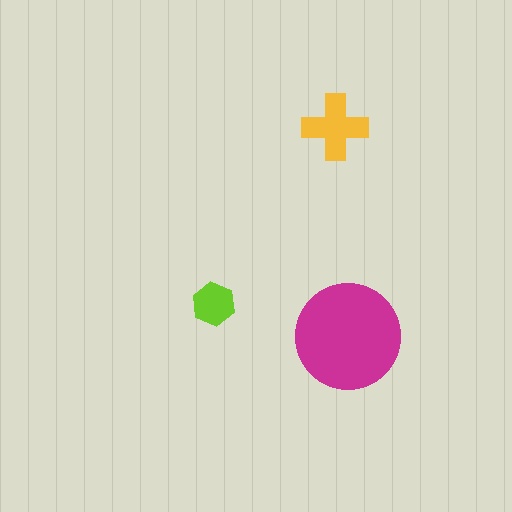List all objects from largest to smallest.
The magenta circle, the yellow cross, the lime hexagon.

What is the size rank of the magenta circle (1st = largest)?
1st.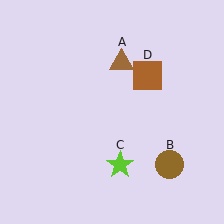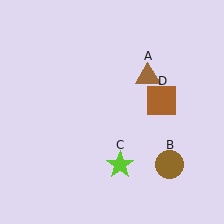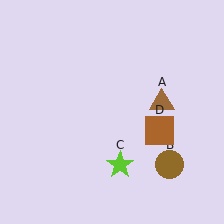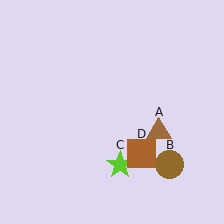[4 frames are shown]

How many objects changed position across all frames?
2 objects changed position: brown triangle (object A), brown square (object D).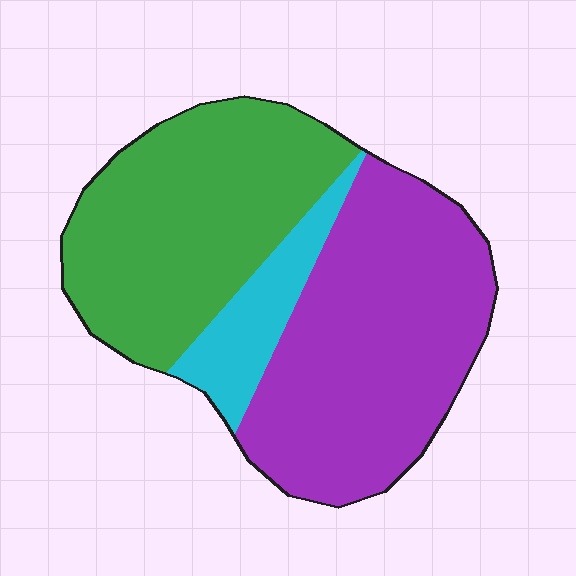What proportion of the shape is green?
Green covers 41% of the shape.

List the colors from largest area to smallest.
From largest to smallest: purple, green, cyan.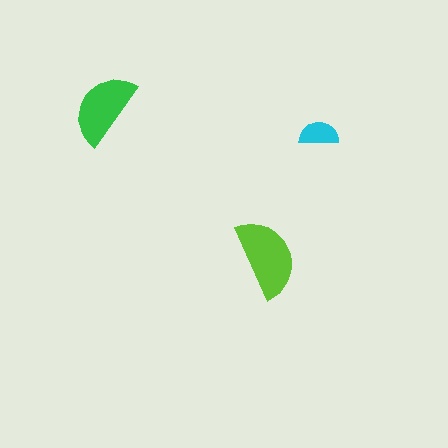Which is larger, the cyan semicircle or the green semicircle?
The green one.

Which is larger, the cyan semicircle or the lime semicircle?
The lime one.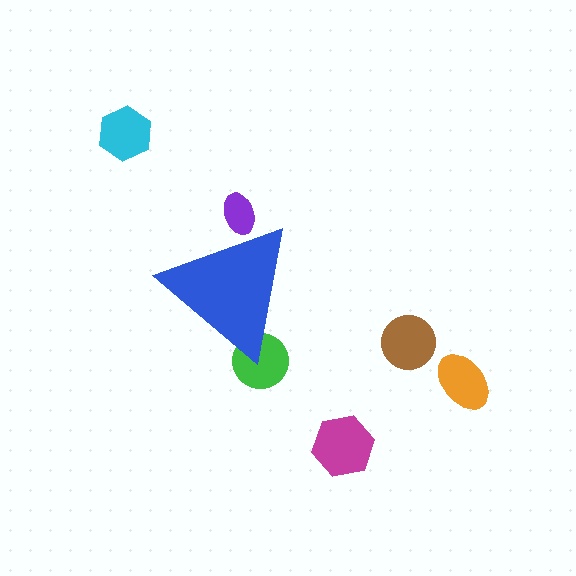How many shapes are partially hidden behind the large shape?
2 shapes are partially hidden.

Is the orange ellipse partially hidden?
No, the orange ellipse is fully visible.